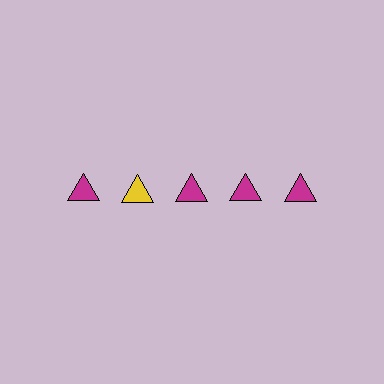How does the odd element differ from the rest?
It has a different color: yellow instead of magenta.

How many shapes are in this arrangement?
There are 5 shapes arranged in a grid pattern.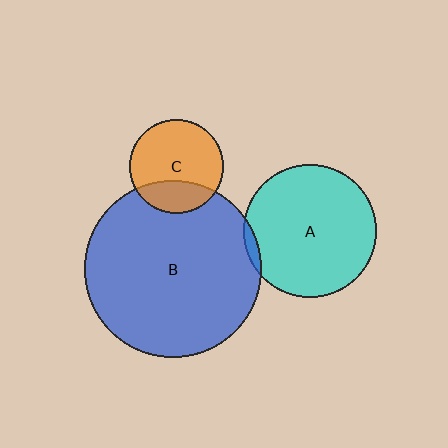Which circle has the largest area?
Circle B (blue).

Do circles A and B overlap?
Yes.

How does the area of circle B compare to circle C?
Approximately 3.6 times.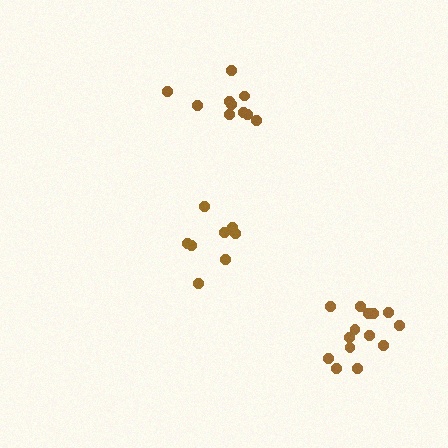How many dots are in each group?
Group 1: 14 dots, Group 2: 10 dots, Group 3: 8 dots (32 total).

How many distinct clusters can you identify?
There are 3 distinct clusters.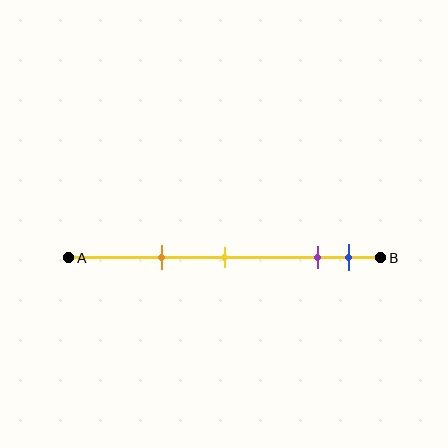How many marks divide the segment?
There are 4 marks dividing the segment.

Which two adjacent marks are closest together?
The purple and blue marks are the closest adjacent pair.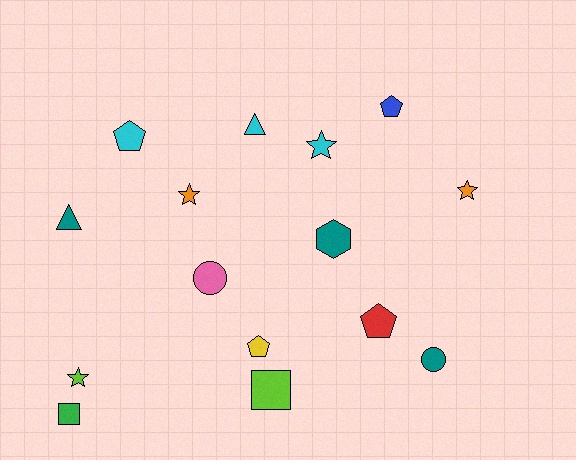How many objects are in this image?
There are 15 objects.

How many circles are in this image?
There are 2 circles.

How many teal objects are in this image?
There are 3 teal objects.